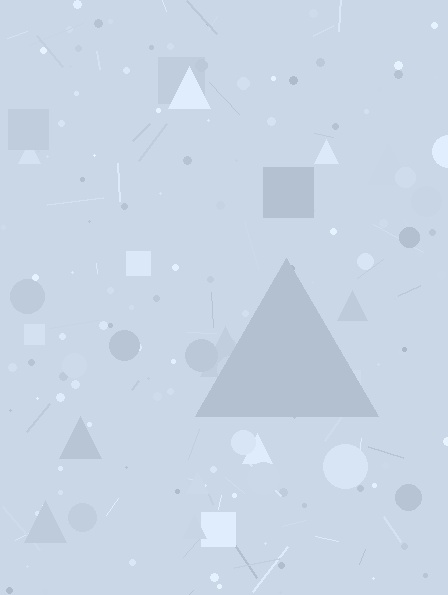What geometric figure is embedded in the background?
A triangle is embedded in the background.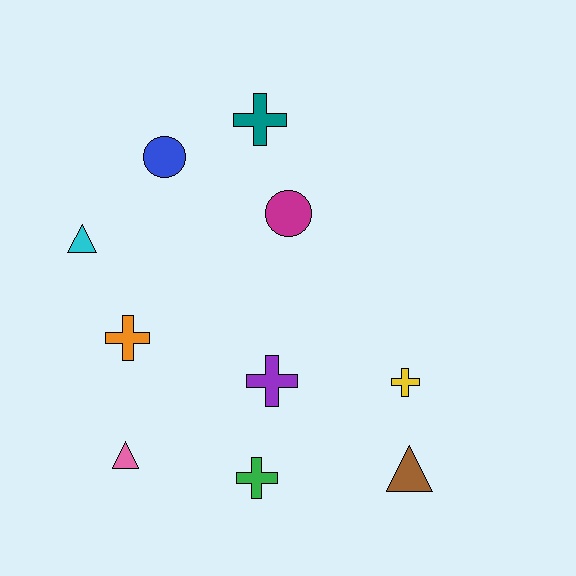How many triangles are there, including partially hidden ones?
There are 3 triangles.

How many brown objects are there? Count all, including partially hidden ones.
There is 1 brown object.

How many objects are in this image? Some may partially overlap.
There are 10 objects.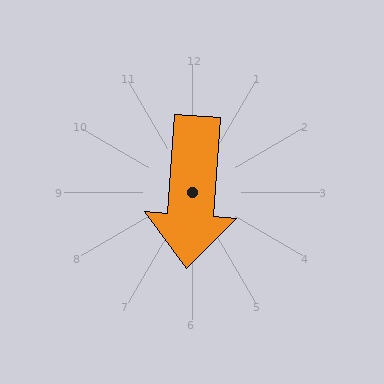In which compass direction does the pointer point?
South.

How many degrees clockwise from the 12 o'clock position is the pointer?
Approximately 184 degrees.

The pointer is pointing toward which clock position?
Roughly 6 o'clock.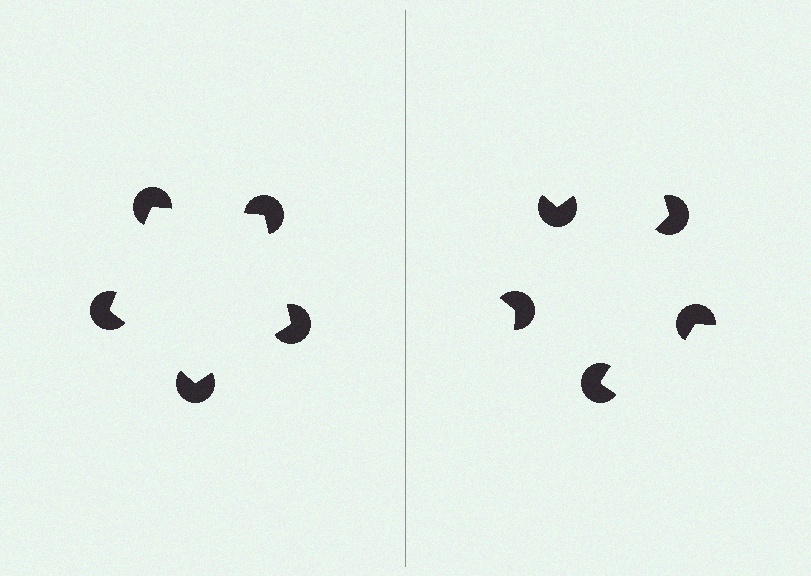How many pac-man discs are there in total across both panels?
10 — 5 on each side.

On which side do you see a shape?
An illusory pentagon appears on the left side. On the right side the wedge cuts are rotated, so no coherent shape forms.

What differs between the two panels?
The pac-man discs are positioned identically on both sides; only the wedge orientations differ. On the left they align to a pentagon; on the right they are misaligned.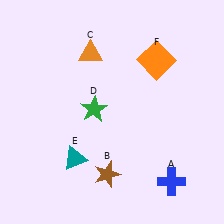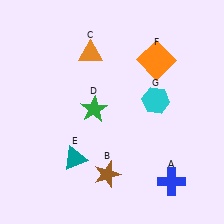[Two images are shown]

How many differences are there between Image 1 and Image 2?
There is 1 difference between the two images.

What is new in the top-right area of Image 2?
A cyan hexagon (G) was added in the top-right area of Image 2.